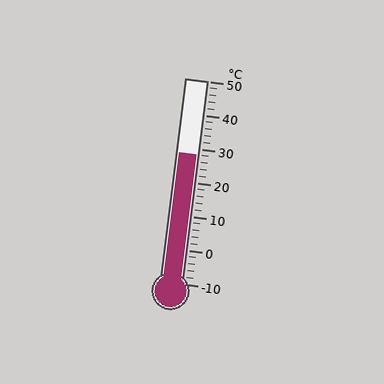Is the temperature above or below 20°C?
The temperature is above 20°C.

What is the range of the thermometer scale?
The thermometer scale ranges from -10°C to 50°C.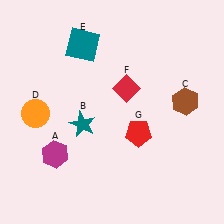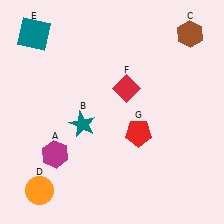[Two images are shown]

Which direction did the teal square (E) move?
The teal square (E) moved left.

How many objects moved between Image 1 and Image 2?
3 objects moved between the two images.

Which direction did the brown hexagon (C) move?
The brown hexagon (C) moved up.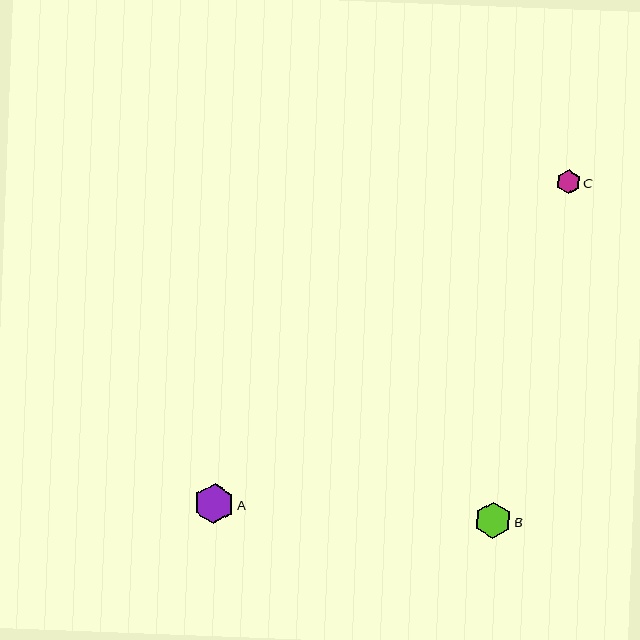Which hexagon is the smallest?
Hexagon C is the smallest with a size of approximately 24 pixels.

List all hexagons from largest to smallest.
From largest to smallest: A, B, C.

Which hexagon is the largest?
Hexagon A is the largest with a size of approximately 40 pixels.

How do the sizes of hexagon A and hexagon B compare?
Hexagon A and hexagon B are approximately the same size.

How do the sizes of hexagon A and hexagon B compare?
Hexagon A and hexagon B are approximately the same size.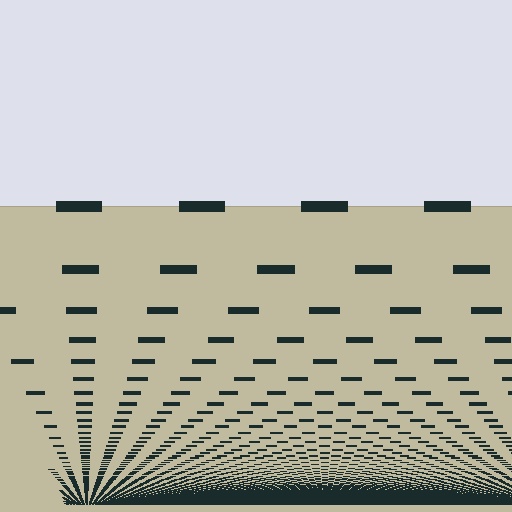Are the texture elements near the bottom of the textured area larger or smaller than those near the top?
Smaller. The gradient is inverted — elements near the bottom are smaller and denser.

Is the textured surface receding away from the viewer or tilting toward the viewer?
The surface appears to tilt toward the viewer. Texture elements get larger and sparser toward the top.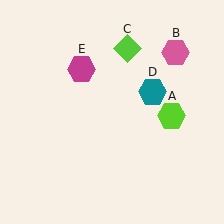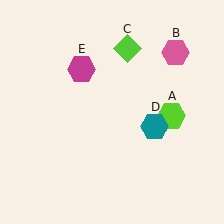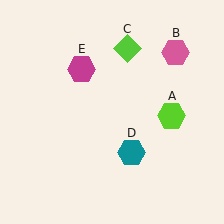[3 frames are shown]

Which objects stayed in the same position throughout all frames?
Lime hexagon (object A) and pink hexagon (object B) and lime diamond (object C) and magenta hexagon (object E) remained stationary.